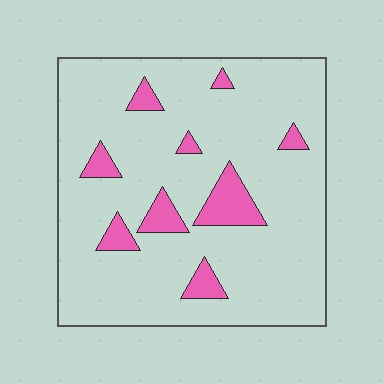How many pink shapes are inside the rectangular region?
9.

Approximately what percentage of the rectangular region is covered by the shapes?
Approximately 10%.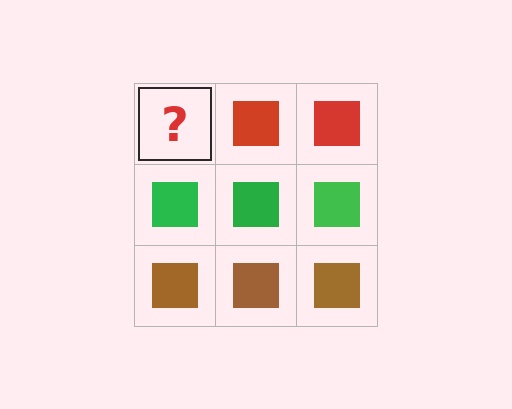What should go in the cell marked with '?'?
The missing cell should contain a red square.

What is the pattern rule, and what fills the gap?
The rule is that each row has a consistent color. The gap should be filled with a red square.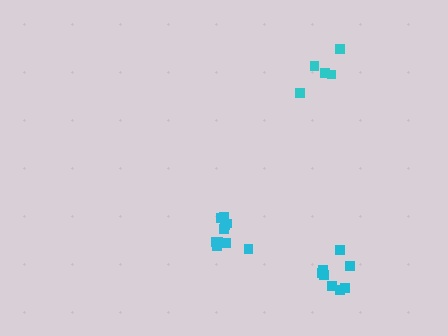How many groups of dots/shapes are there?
There are 3 groups.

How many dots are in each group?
Group 1: 5 dots, Group 2: 8 dots, Group 3: 10 dots (23 total).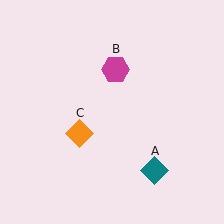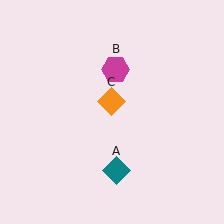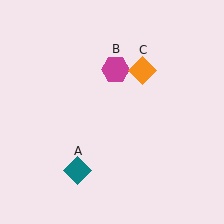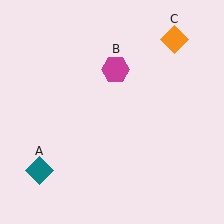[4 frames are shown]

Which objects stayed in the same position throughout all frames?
Magenta hexagon (object B) remained stationary.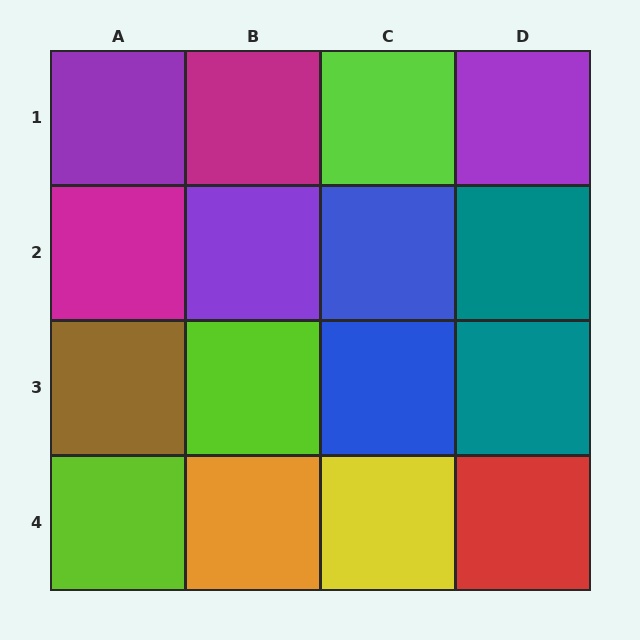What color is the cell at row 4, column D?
Red.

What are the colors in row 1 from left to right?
Purple, magenta, lime, purple.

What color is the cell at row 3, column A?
Brown.